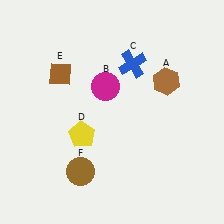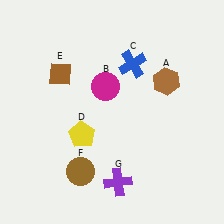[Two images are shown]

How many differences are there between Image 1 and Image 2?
There is 1 difference between the two images.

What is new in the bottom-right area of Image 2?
A purple cross (G) was added in the bottom-right area of Image 2.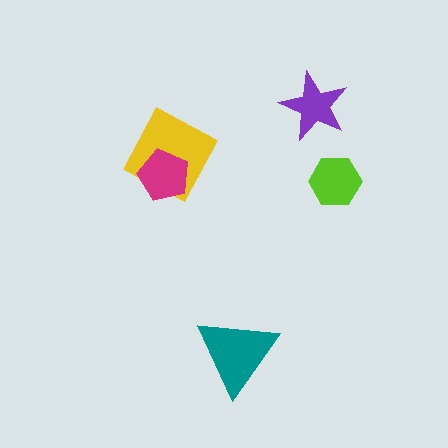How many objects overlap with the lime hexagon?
0 objects overlap with the lime hexagon.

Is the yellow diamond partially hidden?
Yes, it is partially covered by another shape.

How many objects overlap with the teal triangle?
0 objects overlap with the teal triangle.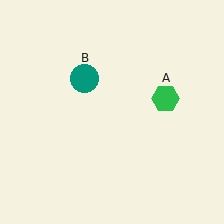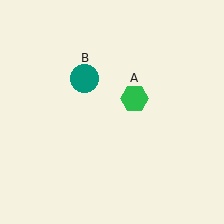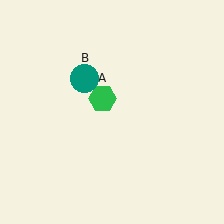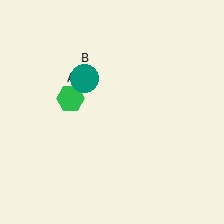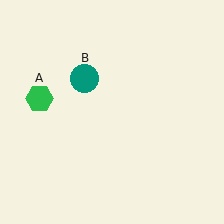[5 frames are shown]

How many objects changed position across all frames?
1 object changed position: green hexagon (object A).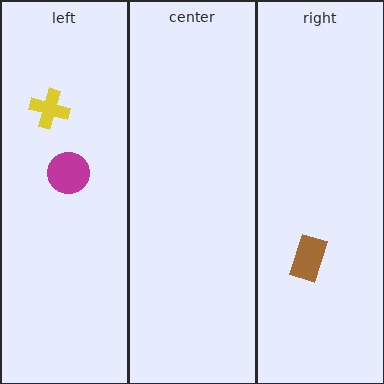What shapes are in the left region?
The magenta circle, the yellow cross.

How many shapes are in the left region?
2.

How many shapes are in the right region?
1.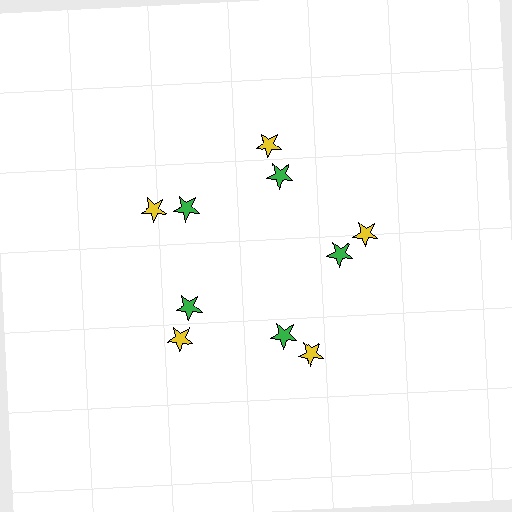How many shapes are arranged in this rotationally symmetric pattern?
There are 10 shapes, arranged in 5 groups of 2.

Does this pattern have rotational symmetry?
Yes, this pattern has 5-fold rotational symmetry. It looks the same after rotating 72 degrees around the center.